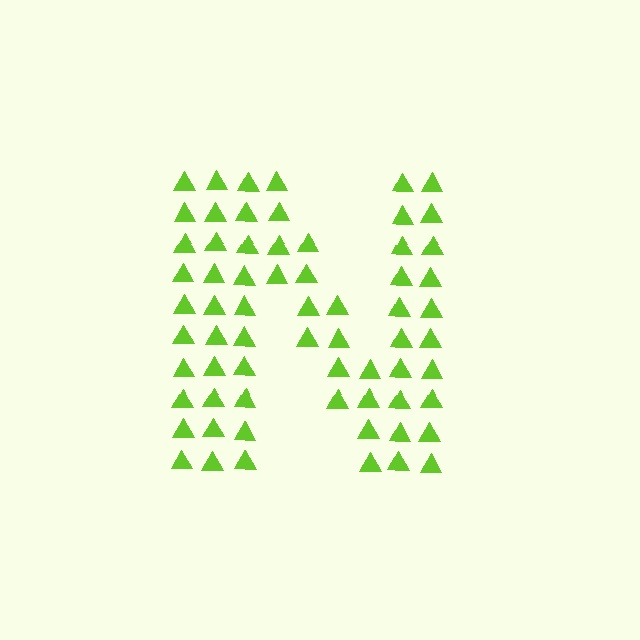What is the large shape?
The large shape is the letter N.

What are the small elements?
The small elements are triangles.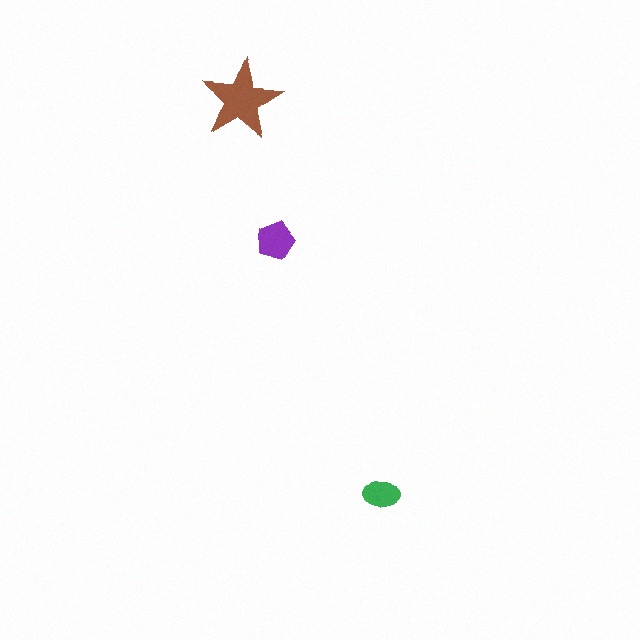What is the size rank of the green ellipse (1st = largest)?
3rd.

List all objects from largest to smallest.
The brown star, the purple pentagon, the green ellipse.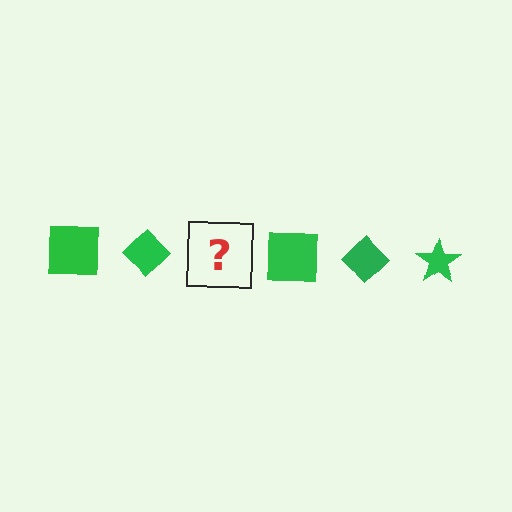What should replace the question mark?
The question mark should be replaced with a green star.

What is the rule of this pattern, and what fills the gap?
The rule is that the pattern cycles through square, diamond, star shapes in green. The gap should be filled with a green star.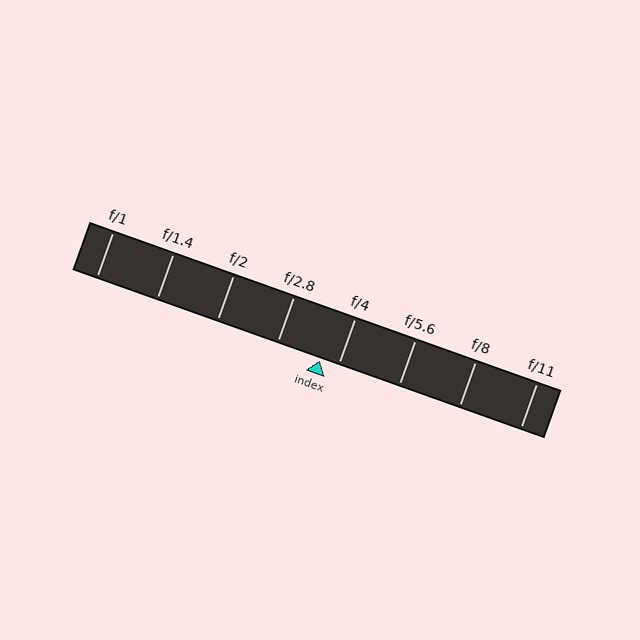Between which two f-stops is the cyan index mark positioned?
The index mark is between f/2.8 and f/4.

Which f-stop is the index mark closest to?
The index mark is closest to f/4.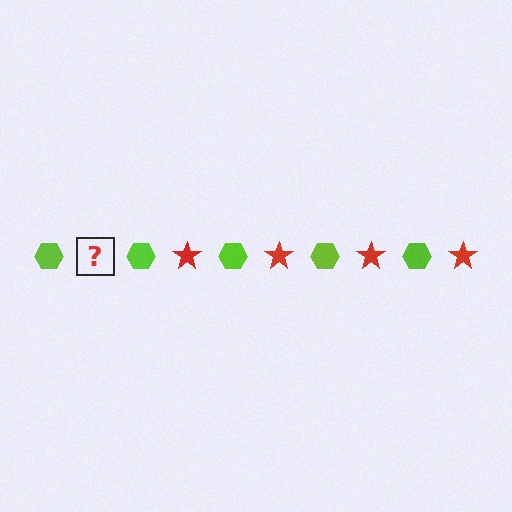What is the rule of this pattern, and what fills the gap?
The rule is that the pattern alternates between lime hexagon and red star. The gap should be filled with a red star.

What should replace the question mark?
The question mark should be replaced with a red star.